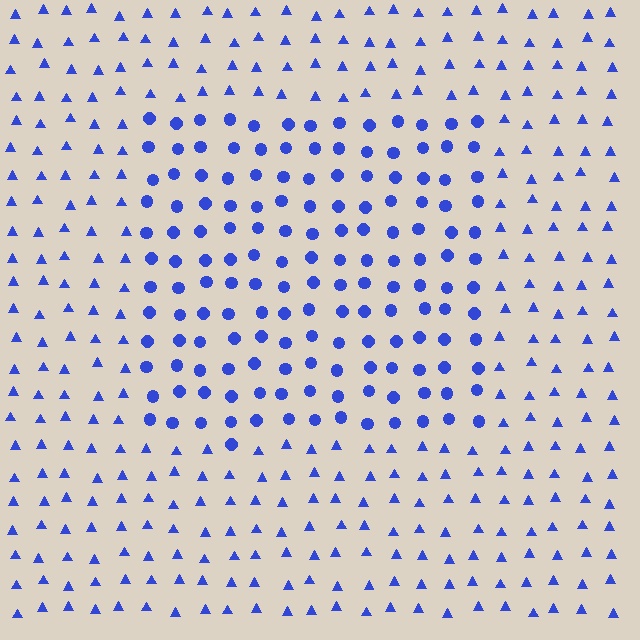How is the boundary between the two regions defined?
The boundary is defined by a change in element shape: circles inside vs. triangles outside. All elements share the same color and spacing.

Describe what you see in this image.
The image is filled with small blue elements arranged in a uniform grid. A rectangle-shaped region contains circles, while the surrounding area contains triangles. The boundary is defined purely by the change in element shape.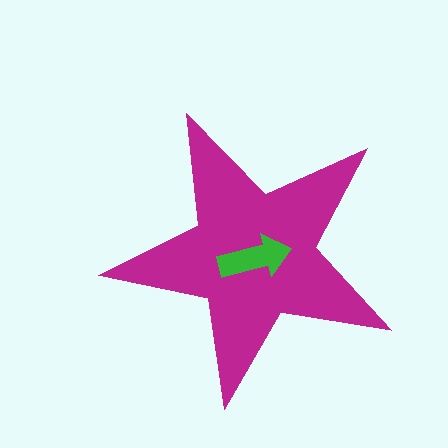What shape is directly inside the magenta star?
The green arrow.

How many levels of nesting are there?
2.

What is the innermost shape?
The green arrow.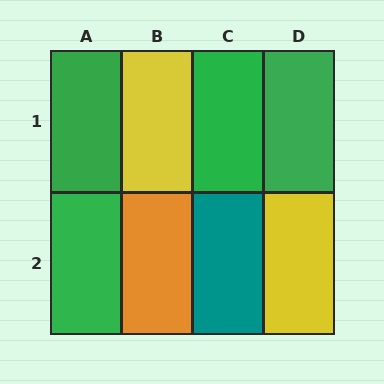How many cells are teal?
1 cell is teal.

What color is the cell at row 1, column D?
Green.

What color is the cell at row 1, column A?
Green.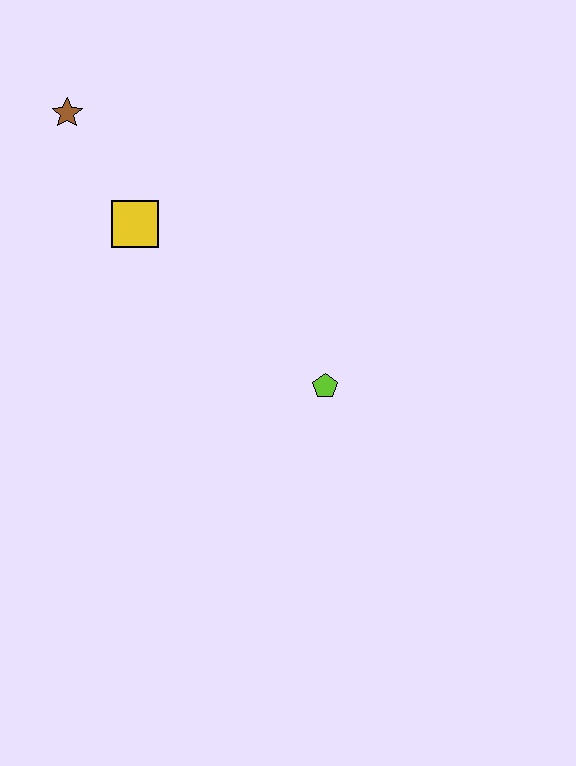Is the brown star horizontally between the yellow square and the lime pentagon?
No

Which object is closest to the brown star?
The yellow square is closest to the brown star.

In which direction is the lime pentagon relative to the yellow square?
The lime pentagon is to the right of the yellow square.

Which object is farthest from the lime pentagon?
The brown star is farthest from the lime pentagon.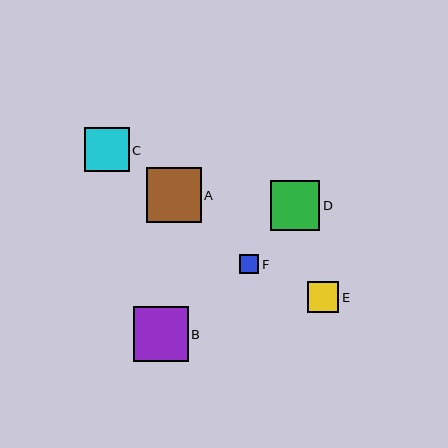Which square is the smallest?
Square F is the smallest with a size of approximately 19 pixels.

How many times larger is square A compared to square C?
Square A is approximately 1.2 times the size of square C.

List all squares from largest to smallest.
From largest to smallest: A, B, D, C, E, F.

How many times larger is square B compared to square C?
Square B is approximately 1.2 times the size of square C.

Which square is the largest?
Square A is the largest with a size of approximately 55 pixels.